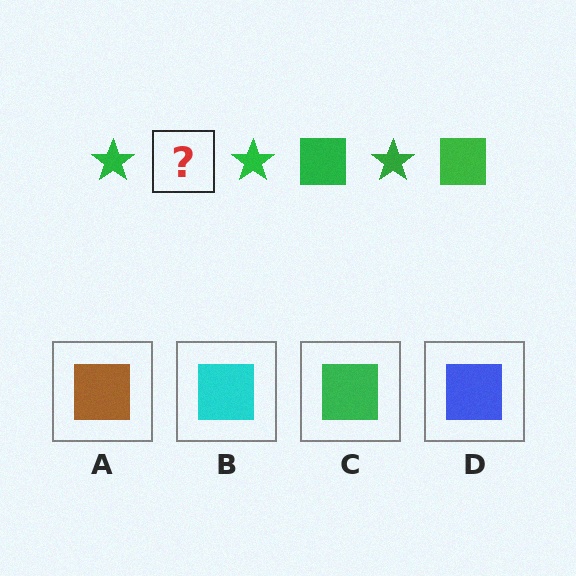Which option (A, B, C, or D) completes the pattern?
C.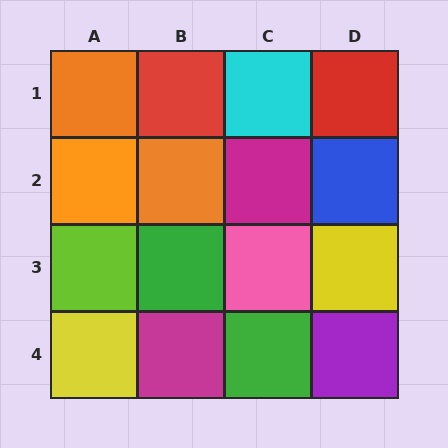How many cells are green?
2 cells are green.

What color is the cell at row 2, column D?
Blue.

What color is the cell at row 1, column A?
Orange.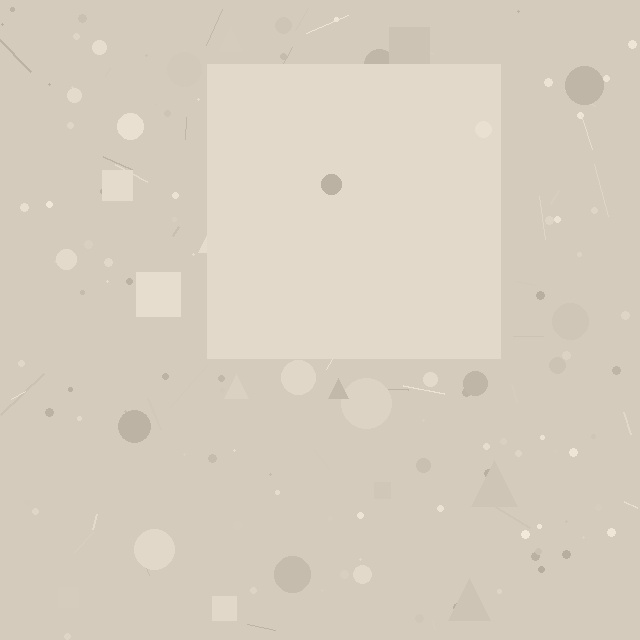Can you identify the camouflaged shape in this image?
The camouflaged shape is a square.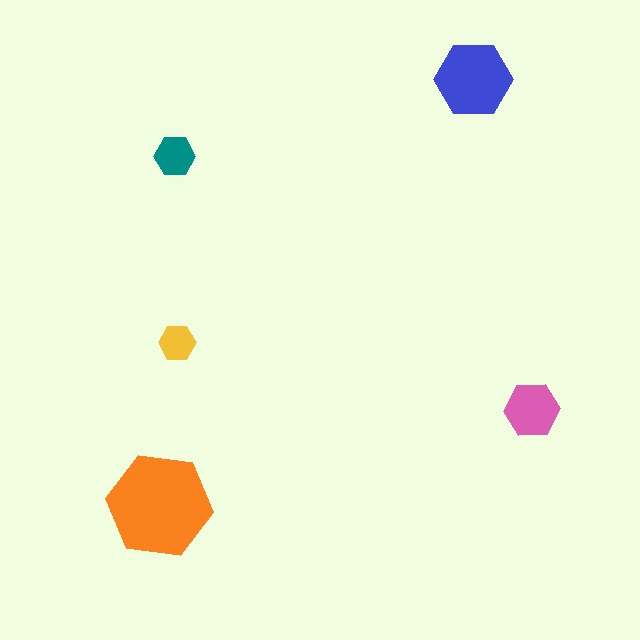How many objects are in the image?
There are 5 objects in the image.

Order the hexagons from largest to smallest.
the orange one, the blue one, the pink one, the teal one, the yellow one.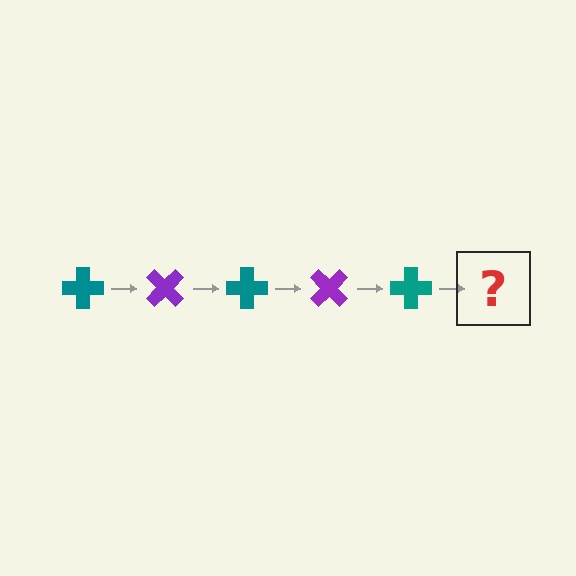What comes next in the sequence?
The next element should be a purple cross, rotated 225 degrees from the start.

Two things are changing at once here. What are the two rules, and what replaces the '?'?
The two rules are that it rotates 45 degrees each step and the color cycles through teal and purple. The '?' should be a purple cross, rotated 225 degrees from the start.